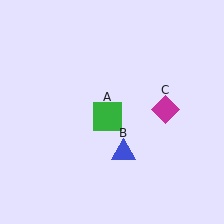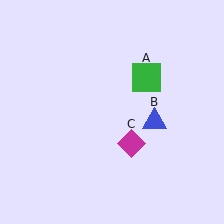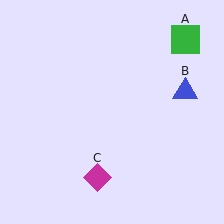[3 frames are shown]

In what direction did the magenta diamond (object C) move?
The magenta diamond (object C) moved down and to the left.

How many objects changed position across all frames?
3 objects changed position: green square (object A), blue triangle (object B), magenta diamond (object C).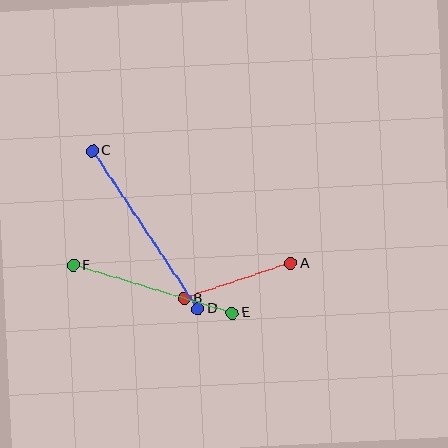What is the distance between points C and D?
The distance is approximately 190 pixels.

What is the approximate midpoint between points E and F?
The midpoint is at approximately (153, 289) pixels.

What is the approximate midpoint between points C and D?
The midpoint is at approximately (145, 230) pixels.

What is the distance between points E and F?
The distance is approximately 166 pixels.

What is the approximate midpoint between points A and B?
The midpoint is at approximately (237, 281) pixels.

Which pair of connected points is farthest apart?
Points C and D are farthest apart.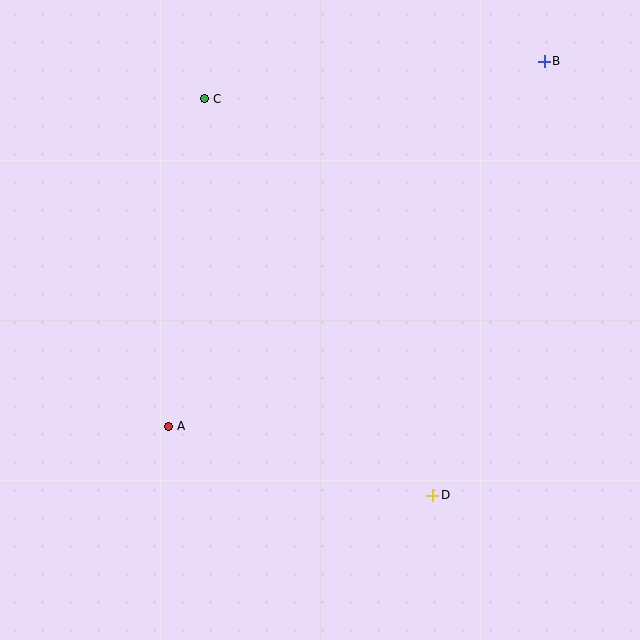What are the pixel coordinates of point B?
Point B is at (544, 61).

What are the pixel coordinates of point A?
Point A is at (169, 426).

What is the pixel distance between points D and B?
The distance between D and B is 448 pixels.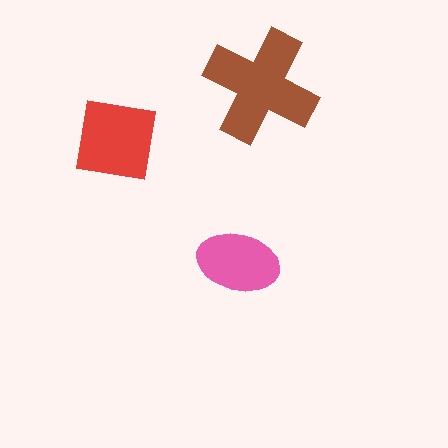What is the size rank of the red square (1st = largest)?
2nd.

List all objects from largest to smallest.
The brown cross, the red square, the pink ellipse.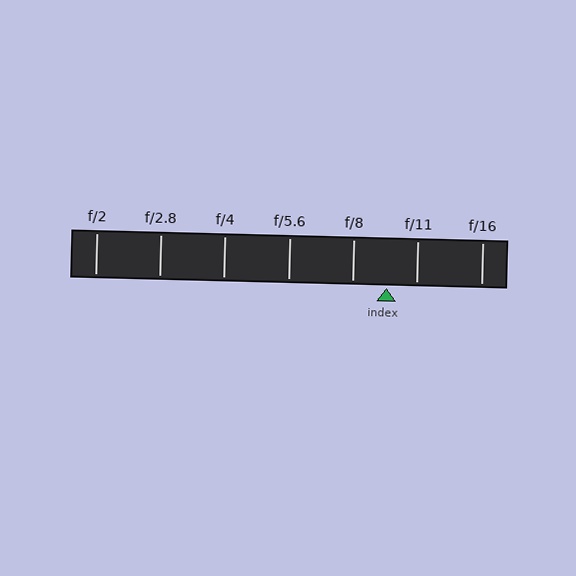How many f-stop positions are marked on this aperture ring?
There are 7 f-stop positions marked.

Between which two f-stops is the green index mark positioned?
The index mark is between f/8 and f/11.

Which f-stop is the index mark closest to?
The index mark is closest to f/11.